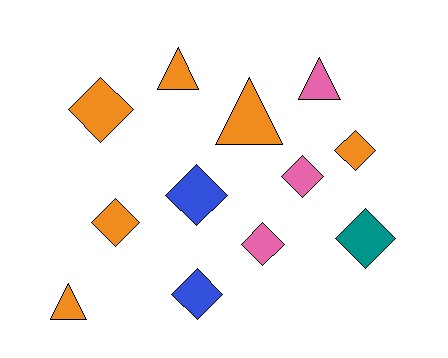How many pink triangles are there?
There is 1 pink triangle.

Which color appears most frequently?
Orange, with 6 objects.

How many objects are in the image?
There are 12 objects.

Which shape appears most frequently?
Diamond, with 8 objects.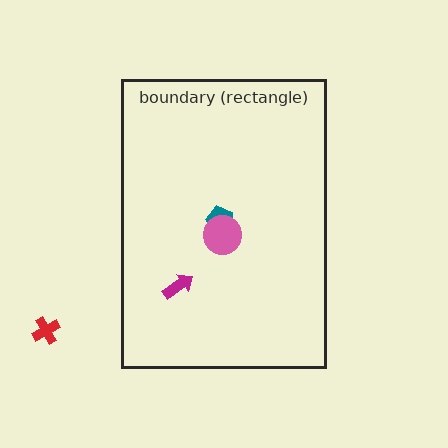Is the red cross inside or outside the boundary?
Outside.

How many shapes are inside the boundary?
3 inside, 1 outside.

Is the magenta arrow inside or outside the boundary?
Inside.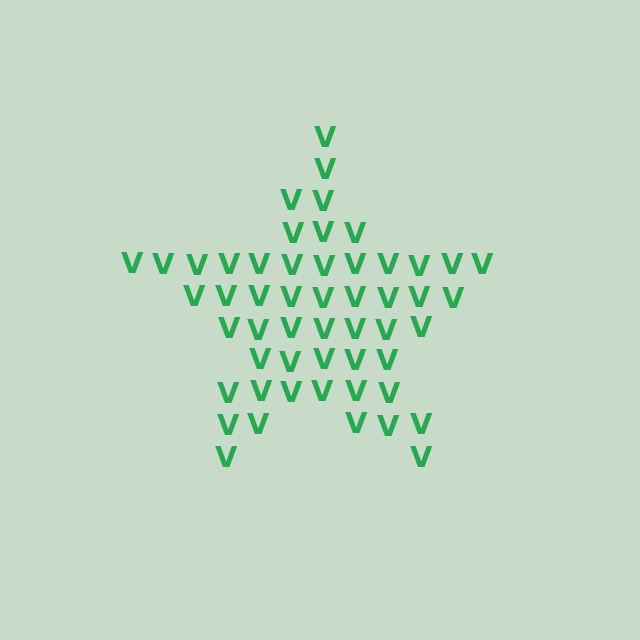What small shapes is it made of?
It is made of small letter V's.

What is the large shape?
The large shape is a star.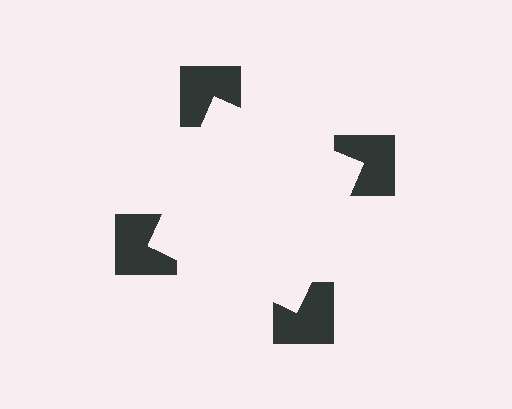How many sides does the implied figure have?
4 sides.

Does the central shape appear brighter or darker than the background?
It typically appears slightly brighter than the background, even though no actual brightness change is drawn.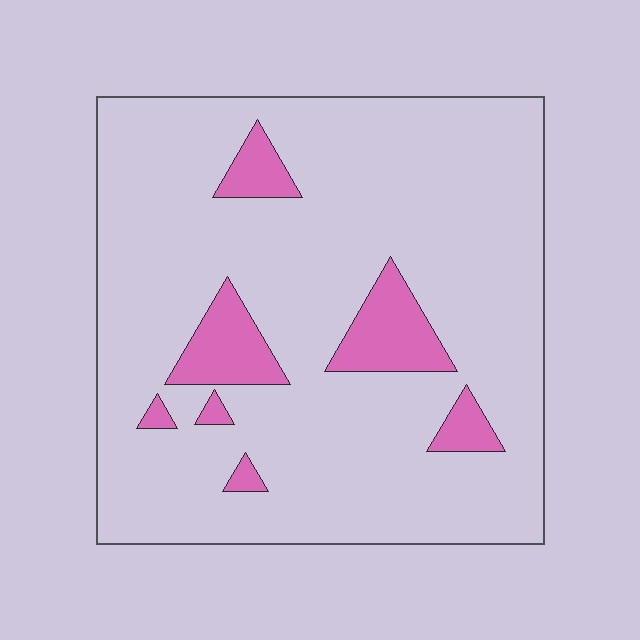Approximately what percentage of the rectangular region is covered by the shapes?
Approximately 10%.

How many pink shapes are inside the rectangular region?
7.